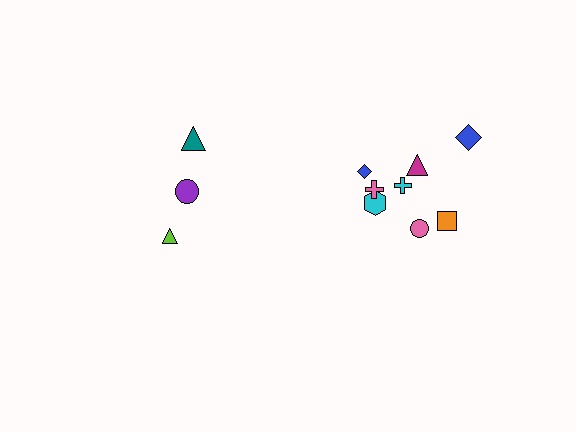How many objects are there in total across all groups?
There are 11 objects.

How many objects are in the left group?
There are 3 objects.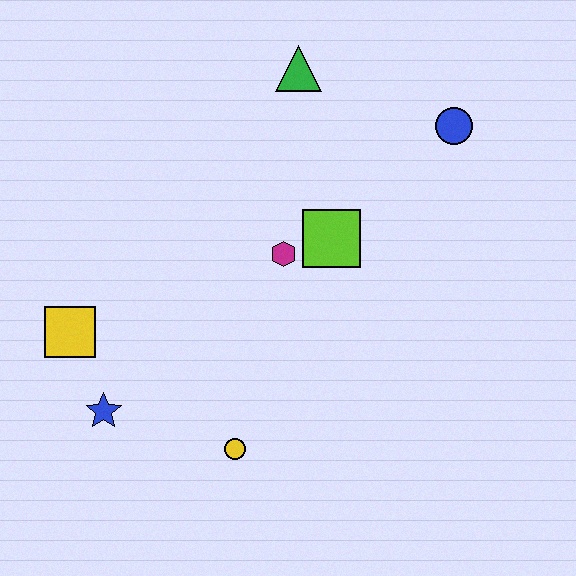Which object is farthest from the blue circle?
The blue star is farthest from the blue circle.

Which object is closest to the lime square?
The magenta hexagon is closest to the lime square.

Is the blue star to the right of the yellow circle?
No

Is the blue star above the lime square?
No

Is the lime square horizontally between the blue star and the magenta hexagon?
No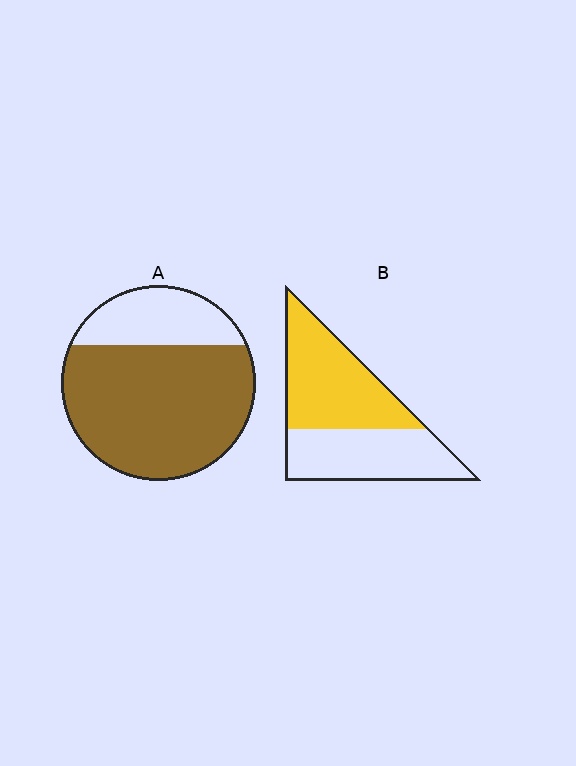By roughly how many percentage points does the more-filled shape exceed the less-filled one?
By roughly 20 percentage points (A over B).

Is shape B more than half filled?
Yes.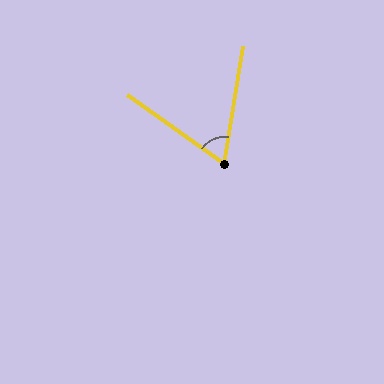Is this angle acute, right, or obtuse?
It is acute.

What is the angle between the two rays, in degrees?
Approximately 64 degrees.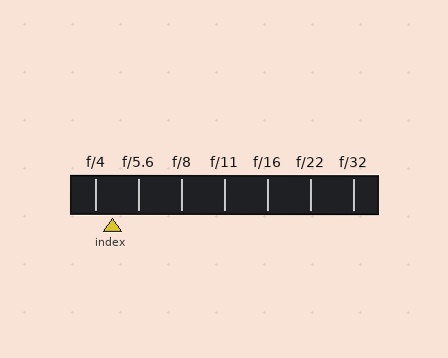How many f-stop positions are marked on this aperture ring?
There are 7 f-stop positions marked.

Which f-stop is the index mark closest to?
The index mark is closest to f/4.